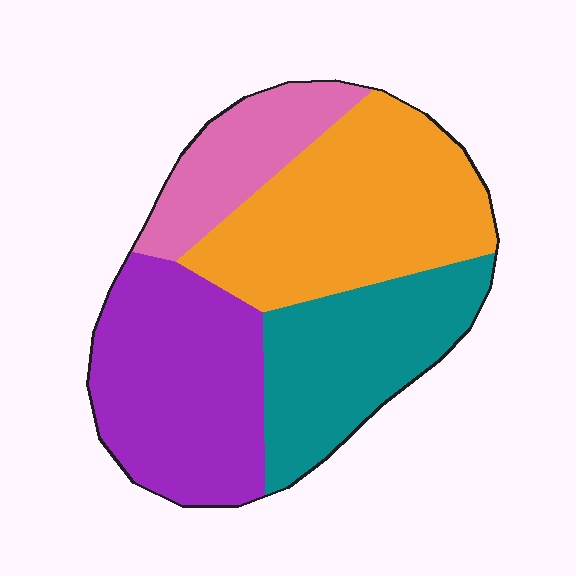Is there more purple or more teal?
Purple.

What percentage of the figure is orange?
Orange covers roughly 35% of the figure.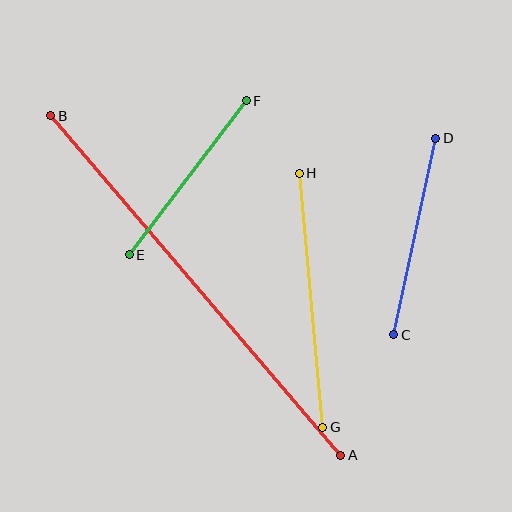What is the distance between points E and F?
The distance is approximately 193 pixels.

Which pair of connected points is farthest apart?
Points A and B are farthest apart.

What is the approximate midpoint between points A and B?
The midpoint is at approximately (196, 286) pixels.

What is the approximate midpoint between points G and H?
The midpoint is at approximately (311, 300) pixels.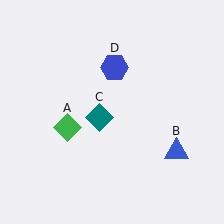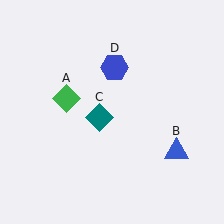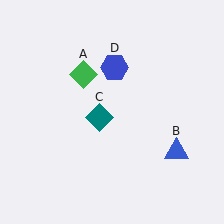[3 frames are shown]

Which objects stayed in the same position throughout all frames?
Blue triangle (object B) and teal diamond (object C) and blue hexagon (object D) remained stationary.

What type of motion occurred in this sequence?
The green diamond (object A) rotated clockwise around the center of the scene.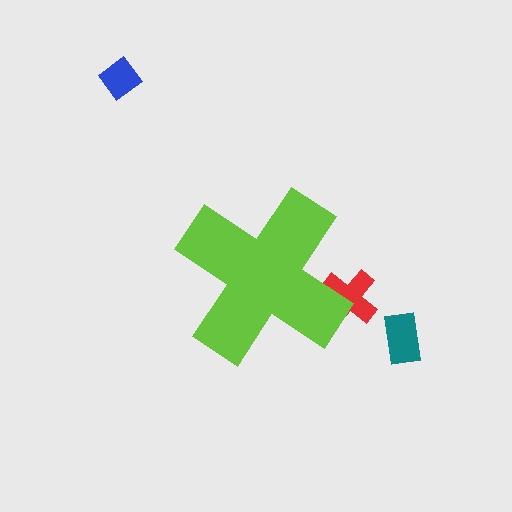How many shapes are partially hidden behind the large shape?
1 shape is partially hidden.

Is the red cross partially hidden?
Yes, the red cross is partially hidden behind the lime cross.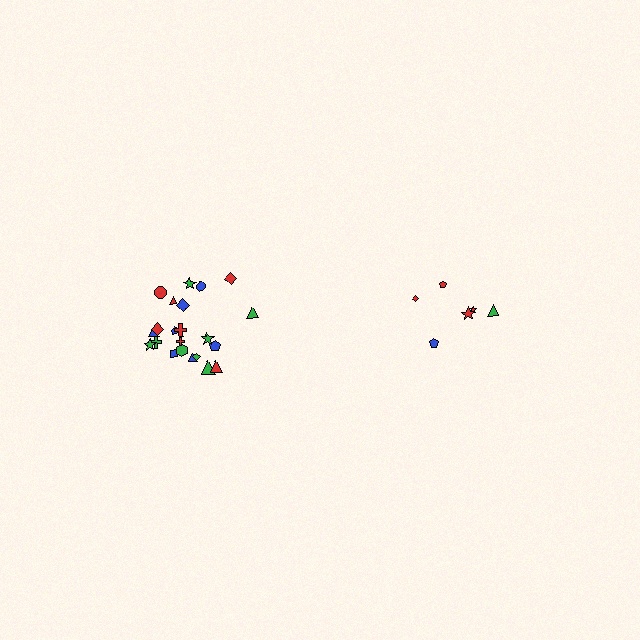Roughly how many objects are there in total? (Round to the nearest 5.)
Roughly 30 objects in total.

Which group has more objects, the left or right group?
The left group.